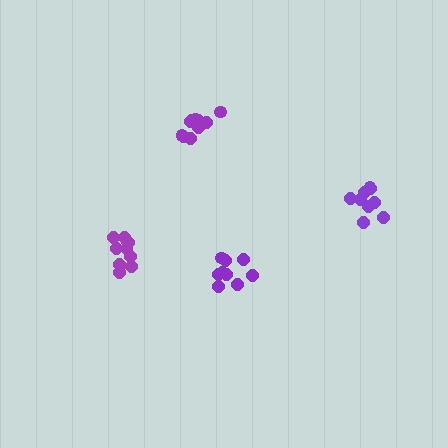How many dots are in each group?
Group 1: 10 dots, Group 2: 9 dots, Group 3: 9 dots, Group 4: 11 dots (39 total).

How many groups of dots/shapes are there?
There are 4 groups.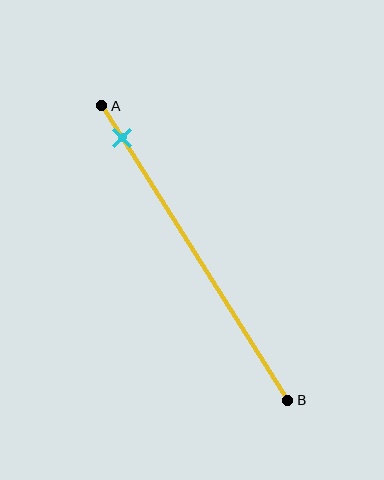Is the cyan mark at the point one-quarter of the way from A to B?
No, the mark is at about 10% from A, not at the 25% one-quarter point.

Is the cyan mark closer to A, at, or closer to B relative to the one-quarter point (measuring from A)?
The cyan mark is closer to point A than the one-quarter point of segment AB.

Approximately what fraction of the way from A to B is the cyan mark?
The cyan mark is approximately 10% of the way from A to B.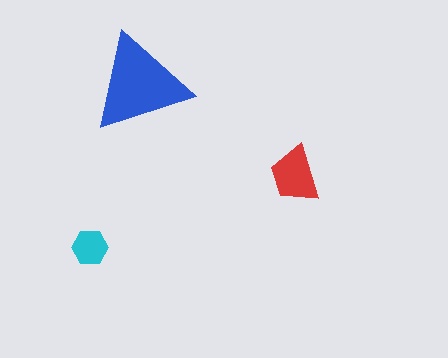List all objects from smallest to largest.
The cyan hexagon, the red trapezoid, the blue triangle.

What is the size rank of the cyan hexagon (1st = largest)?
3rd.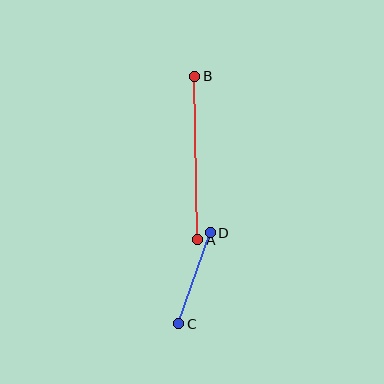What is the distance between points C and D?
The distance is approximately 96 pixels.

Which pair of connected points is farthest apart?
Points A and B are farthest apart.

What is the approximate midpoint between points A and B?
The midpoint is at approximately (196, 158) pixels.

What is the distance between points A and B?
The distance is approximately 163 pixels.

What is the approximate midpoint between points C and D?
The midpoint is at approximately (194, 278) pixels.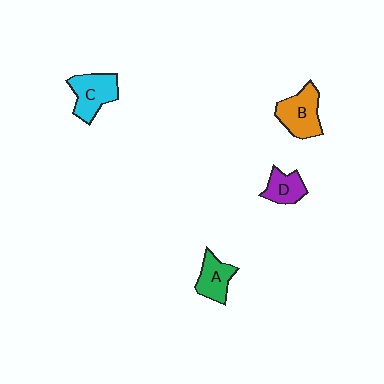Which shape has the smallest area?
Shape D (purple).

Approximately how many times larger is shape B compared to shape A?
Approximately 1.3 times.